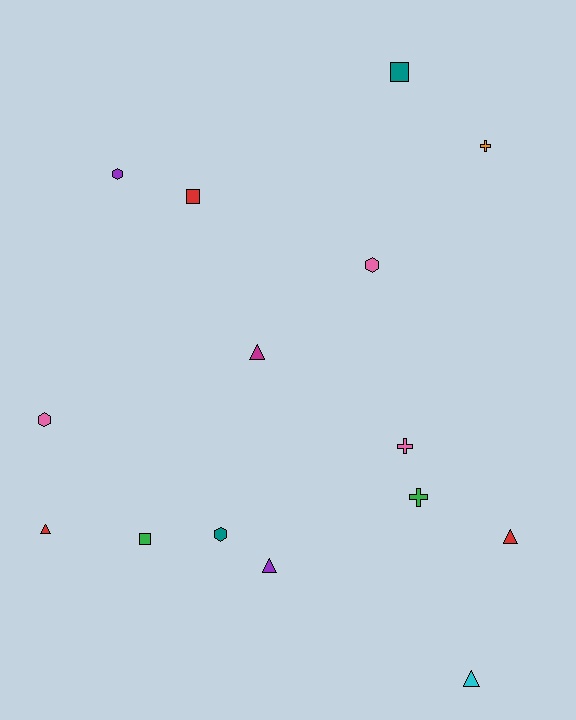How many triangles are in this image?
There are 5 triangles.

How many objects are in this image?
There are 15 objects.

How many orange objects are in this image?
There is 1 orange object.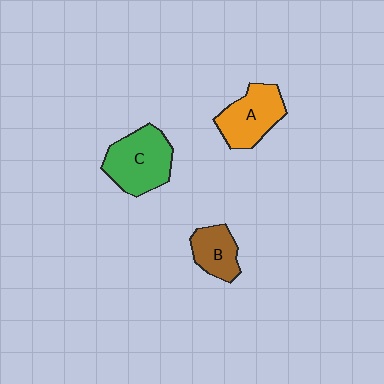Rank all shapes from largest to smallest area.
From largest to smallest: C (green), A (orange), B (brown).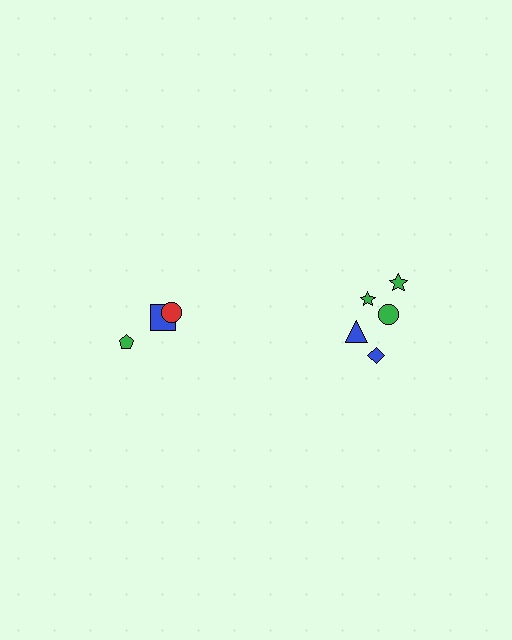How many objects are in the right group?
There are 5 objects.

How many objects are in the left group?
There are 3 objects.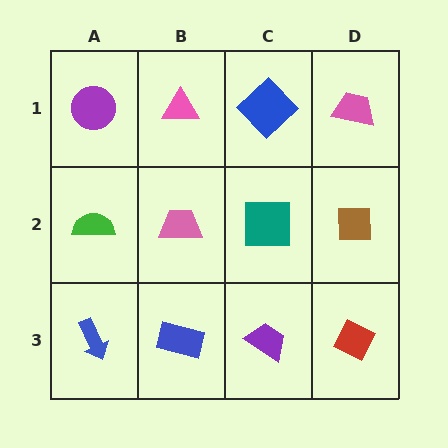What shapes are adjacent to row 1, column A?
A green semicircle (row 2, column A), a pink triangle (row 1, column B).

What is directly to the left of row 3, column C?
A blue rectangle.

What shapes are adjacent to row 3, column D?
A brown square (row 2, column D), a purple trapezoid (row 3, column C).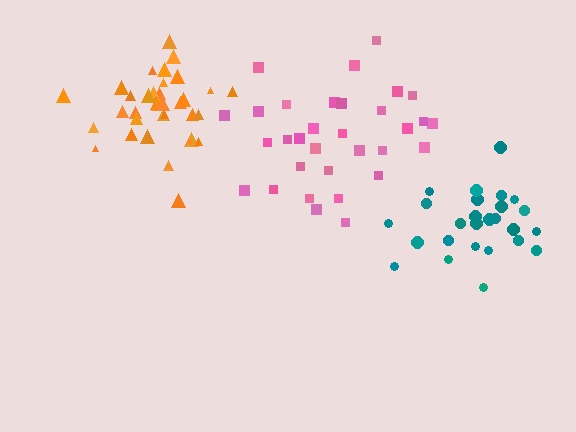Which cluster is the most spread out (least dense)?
Pink.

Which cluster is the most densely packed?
Orange.